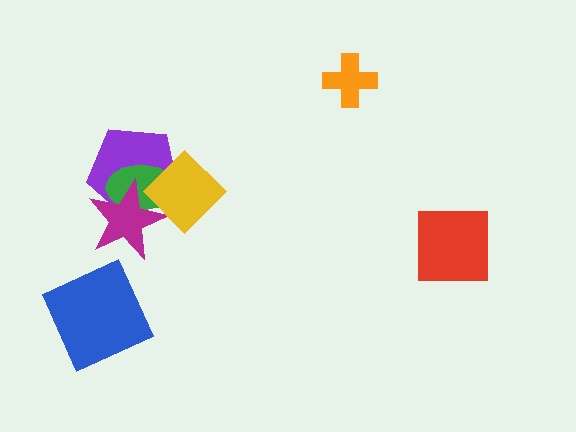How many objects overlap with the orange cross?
0 objects overlap with the orange cross.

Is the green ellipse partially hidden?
Yes, it is partially covered by another shape.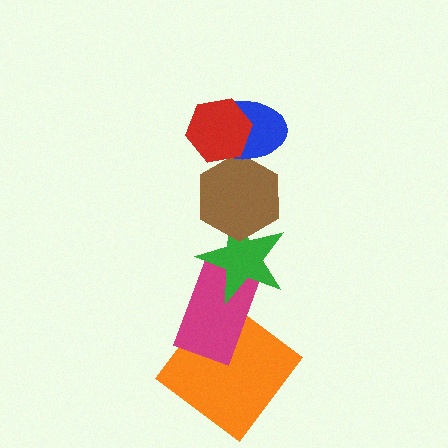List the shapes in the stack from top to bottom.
From top to bottom: the red hexagon, the blue ellipse, the brown hexagon, the green star, the magenta rectangle, the orange diamond.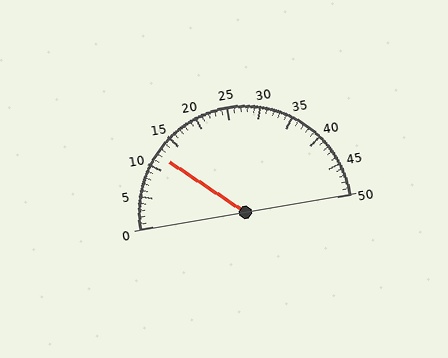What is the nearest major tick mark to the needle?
The nearest major tick mark is 10.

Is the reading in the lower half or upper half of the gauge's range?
The reading is in the lower half of the range (0 to 50).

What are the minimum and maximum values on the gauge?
The gauge ranges from 0 to 50.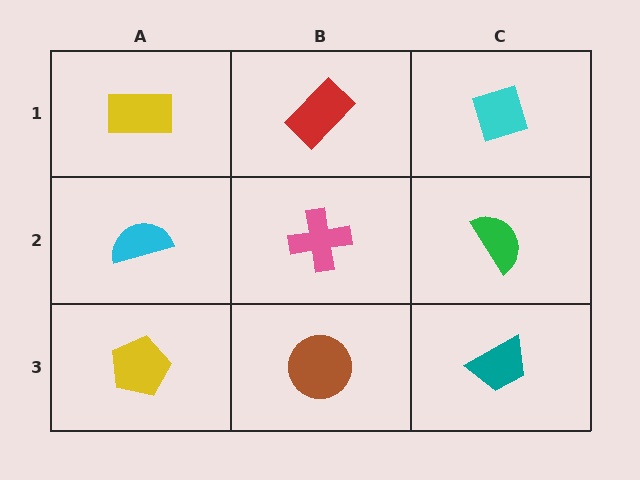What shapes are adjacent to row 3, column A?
A cyan semicircle (row 2, column A), a brown circle (row 3, column B).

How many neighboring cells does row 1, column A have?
2.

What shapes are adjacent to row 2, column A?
A yellow rectangle (row 1, column A), a yellow pentagon (row 3, column A), a pink cross (row 2, column B).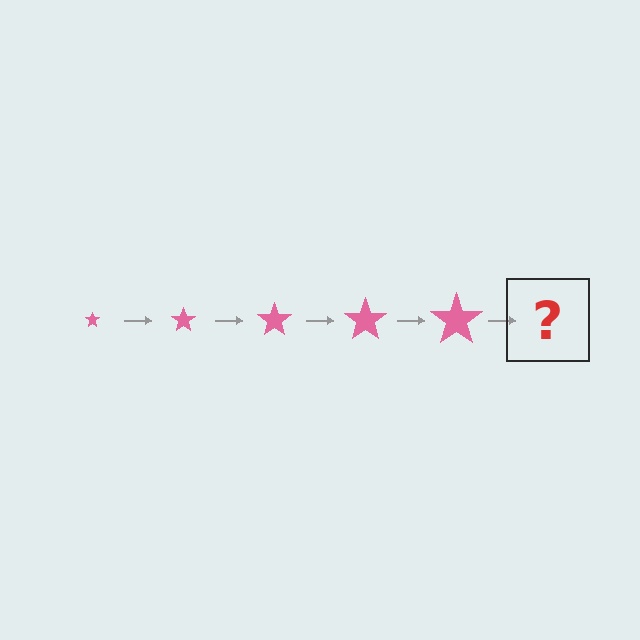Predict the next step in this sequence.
The next step is a pink star, larger than the previous one.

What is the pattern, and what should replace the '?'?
The pattern is that the star gets progressively larger each step. The '?' should be a pink star, larger than the previous one.